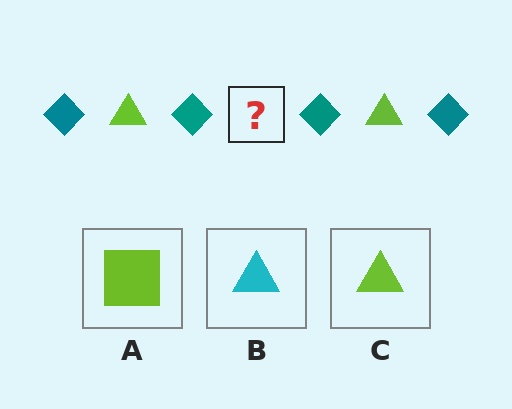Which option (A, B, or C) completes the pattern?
C.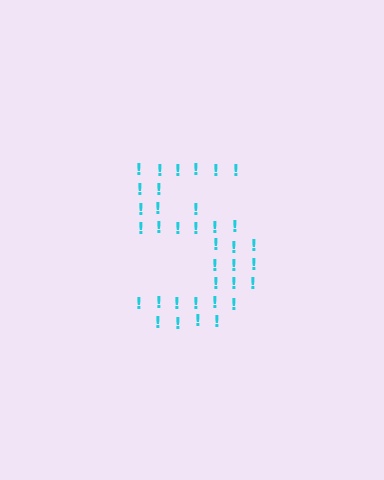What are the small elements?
The small elements are exclamation marks.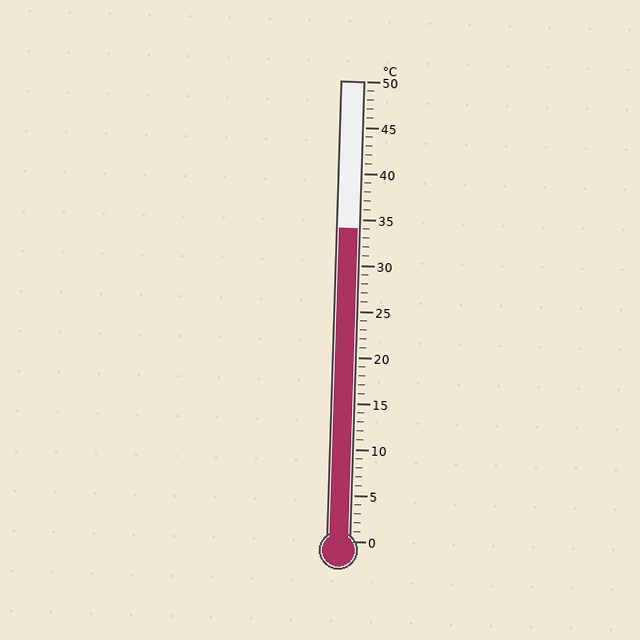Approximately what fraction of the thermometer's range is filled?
The thermometer is filled to approximately 70% of its range.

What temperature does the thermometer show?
The thermometer shows approximately 34°C.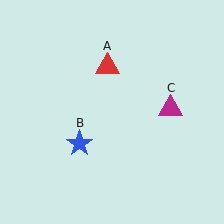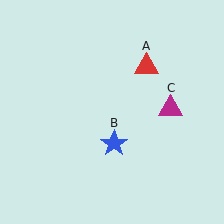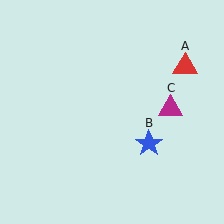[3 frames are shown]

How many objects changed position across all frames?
2 objects changed position: red triangle (object A), blue star (object B).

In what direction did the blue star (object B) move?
The blue star (object B) moved right.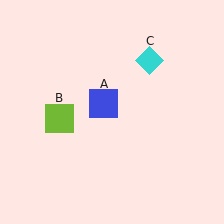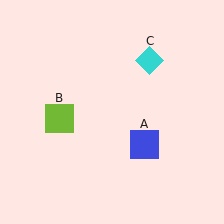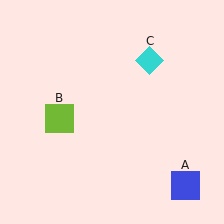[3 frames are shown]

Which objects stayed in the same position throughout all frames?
Lime square (object B) and cyan diamond (object C) remained stationary.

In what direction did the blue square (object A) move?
The blue square (object A) moved down and to the right.